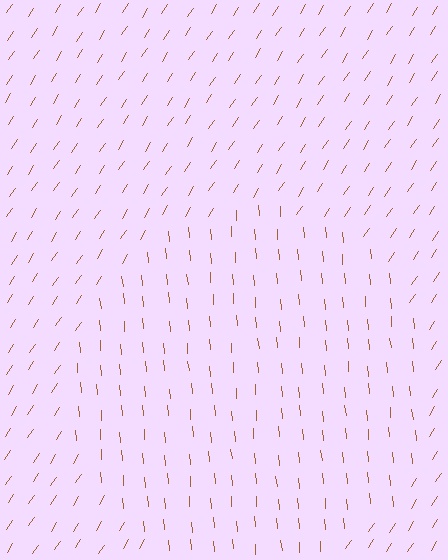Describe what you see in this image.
The image is filled with small brown line segments. A circle region in the image has lines oriented differently from the surrounding lines, creating a visible texture boundary.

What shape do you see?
I see a circle.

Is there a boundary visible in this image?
Yes, there is a texture boundary formed by a change in line orientation.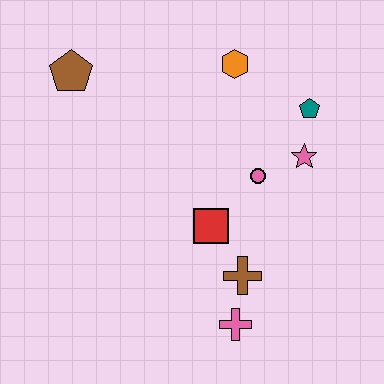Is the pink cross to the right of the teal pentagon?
No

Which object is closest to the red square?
The brown cross is closest to the red square.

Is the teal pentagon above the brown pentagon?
No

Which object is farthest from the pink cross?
The brown pentagon is farthest from the pink cross.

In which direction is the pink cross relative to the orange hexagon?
The pink cross is below the orange hexagon.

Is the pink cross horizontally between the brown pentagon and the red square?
No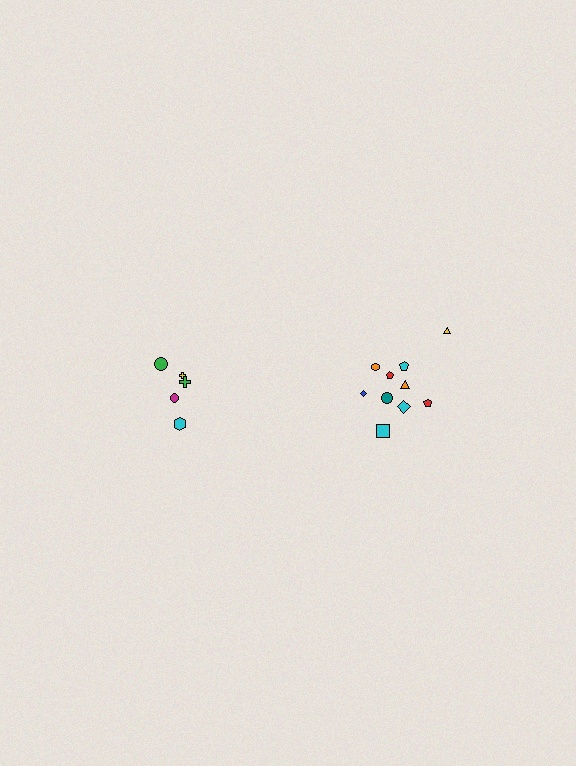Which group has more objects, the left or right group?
The right group.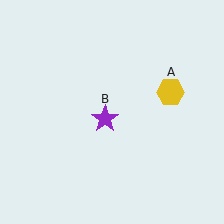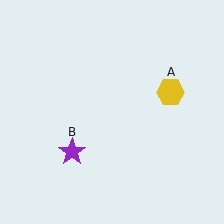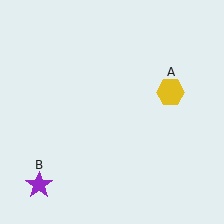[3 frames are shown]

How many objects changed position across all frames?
1 object changed position: purple star (object B).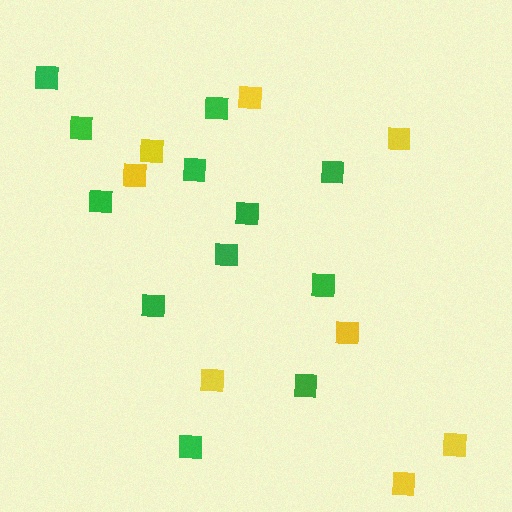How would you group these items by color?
There are 2 groups: one group of yellow squares (8) and one group of green squares (12).